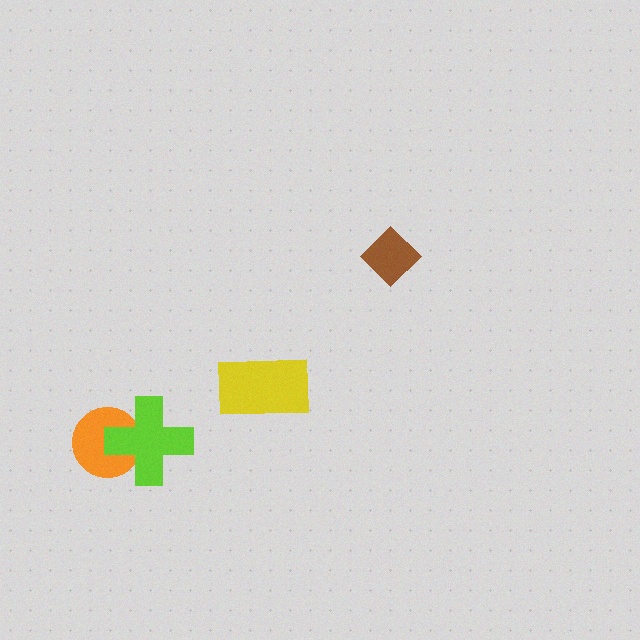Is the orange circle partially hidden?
Yes, it is partially covered by another shape.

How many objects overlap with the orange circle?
1 object overlaps with the orange circle.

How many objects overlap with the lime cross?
1 object overlaps with the lime cross.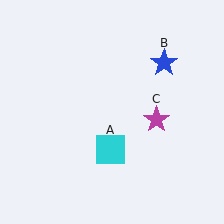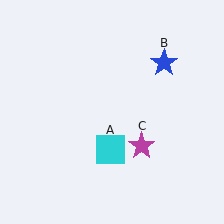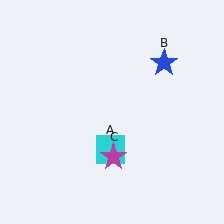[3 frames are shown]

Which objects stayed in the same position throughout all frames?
Cyan square (object A) and blue star (object B) remained stationary.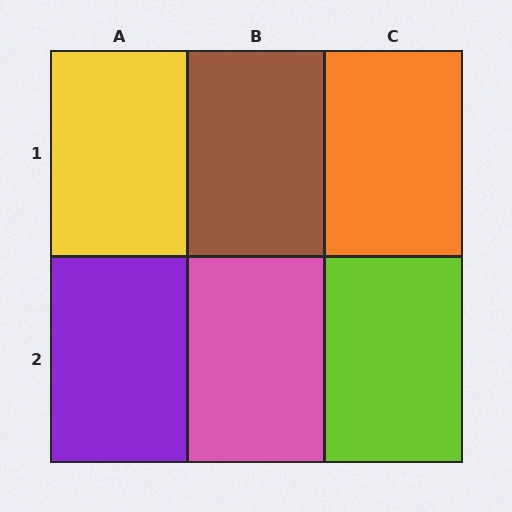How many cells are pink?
1 cell is pink.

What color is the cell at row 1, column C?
Orange.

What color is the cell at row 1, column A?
Yellow.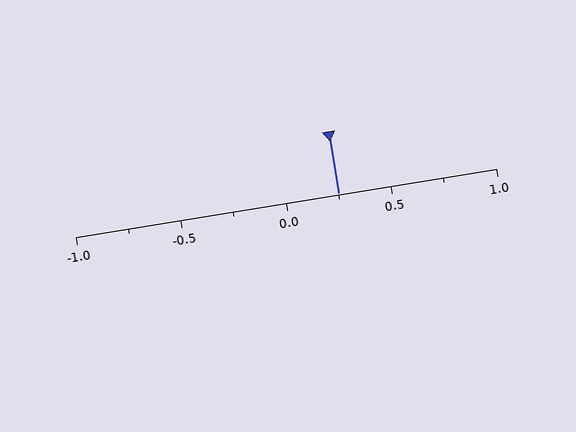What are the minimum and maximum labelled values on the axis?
The axis runs from -1.0 to 1.0.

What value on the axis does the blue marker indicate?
The marker indicates approximately 0.25.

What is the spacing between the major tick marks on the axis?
The major ticks are spaced 0.5 apart.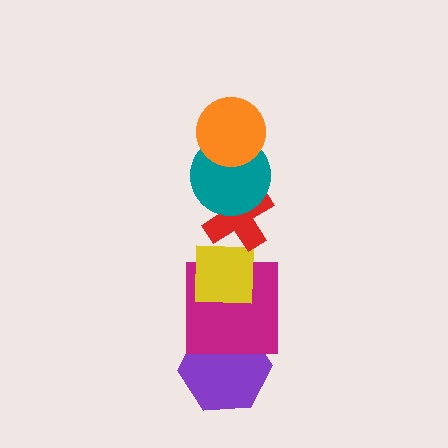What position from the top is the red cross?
The red cross is 3rd from the top.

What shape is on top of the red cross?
The teal circle is on top of the red cross.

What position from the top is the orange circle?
The orange circle is 1st from the top.